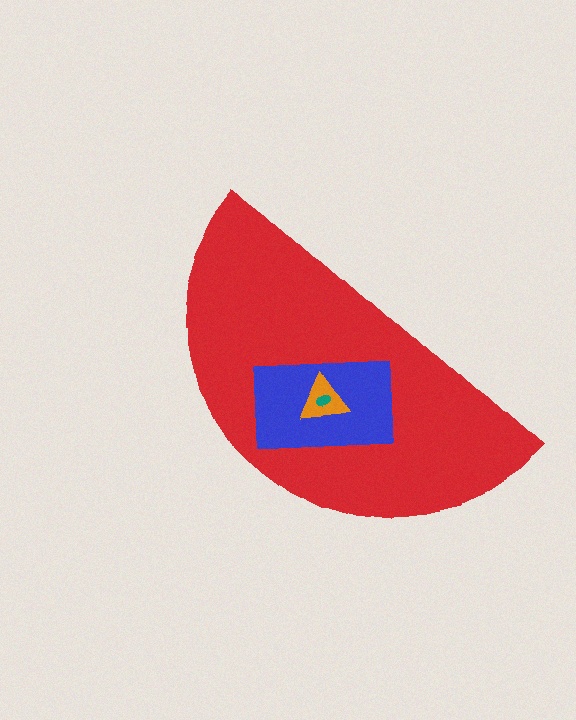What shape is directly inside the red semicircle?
The blue rectangle.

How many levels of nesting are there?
4.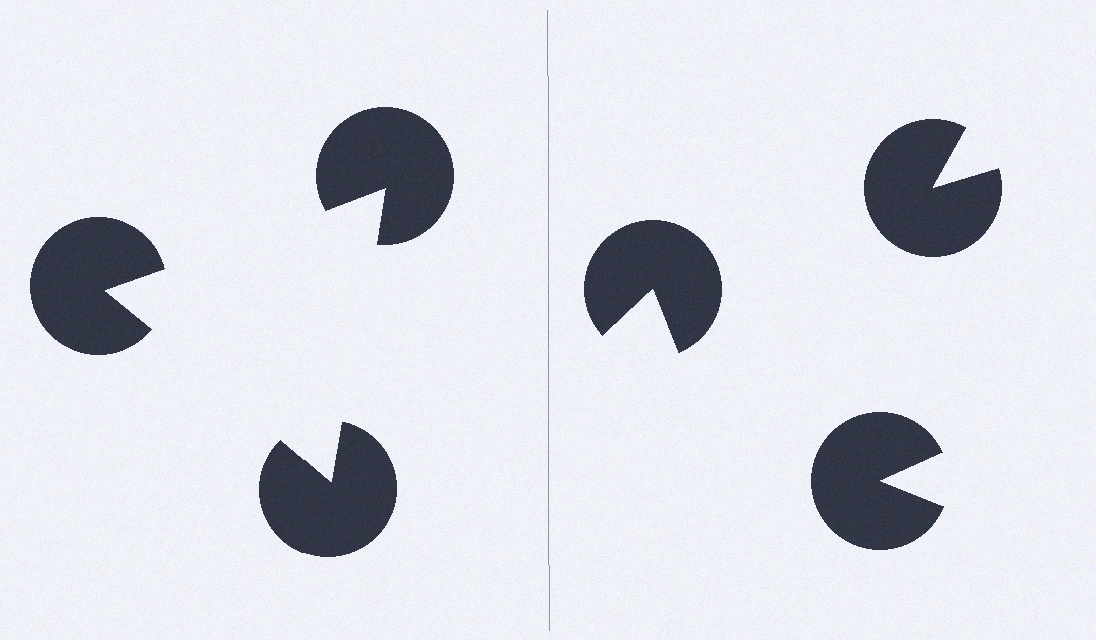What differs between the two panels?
The pac-man discs are positioned identically on both sides; only the wedge orientations differ. On the left they align to a triangle; on the right they are misaligned.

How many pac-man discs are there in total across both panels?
6 — 3 on each side.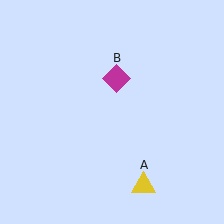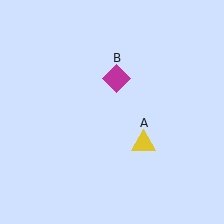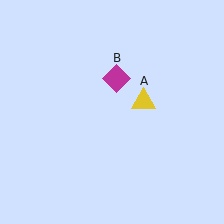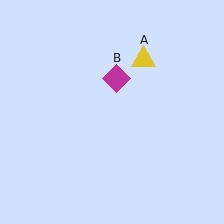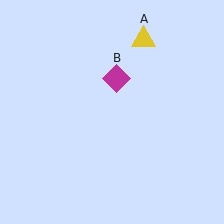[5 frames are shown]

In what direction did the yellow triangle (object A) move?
The yellow triangle (object A) moved up.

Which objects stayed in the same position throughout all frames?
Magenta diamond (object B) remained stationary.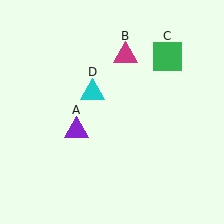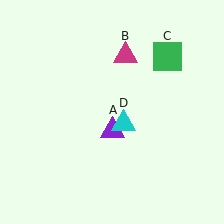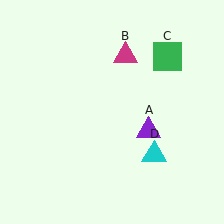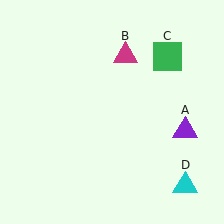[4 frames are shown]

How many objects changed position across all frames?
2 objects changed position: purple triangle (object A), cyan triangle (object D).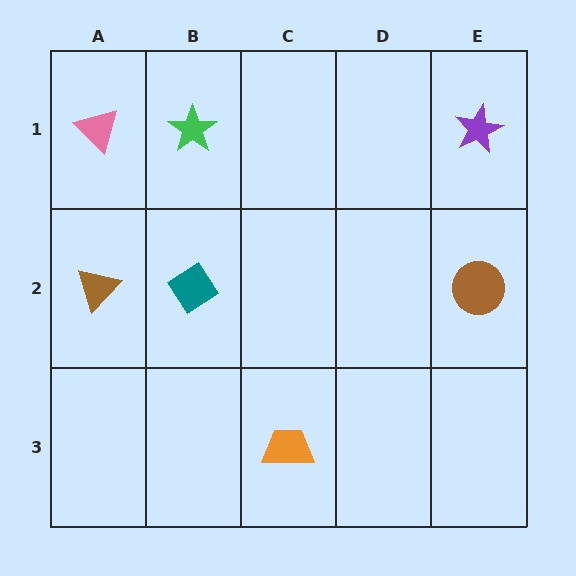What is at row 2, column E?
A brown circle.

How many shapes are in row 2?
3 shapes.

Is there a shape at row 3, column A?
No, that cell is empty.